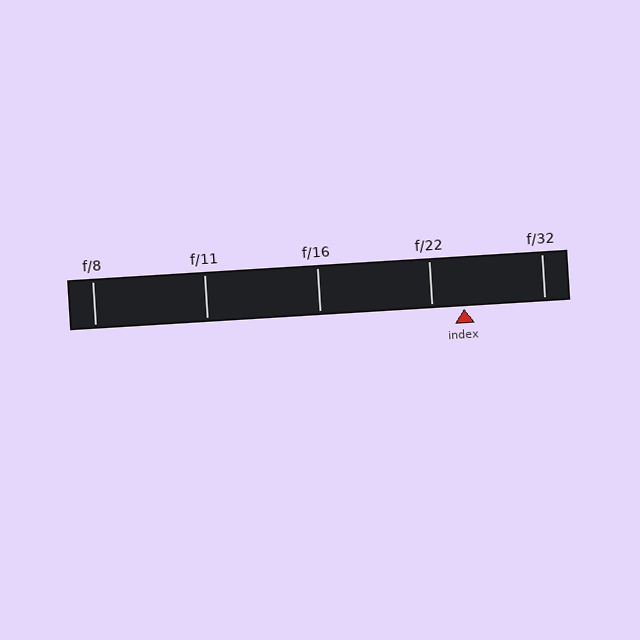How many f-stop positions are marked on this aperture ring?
There are 5 f-stop positions marked.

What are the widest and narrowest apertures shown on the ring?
The widest aperture shown is f/8 and the narrowest is f/32.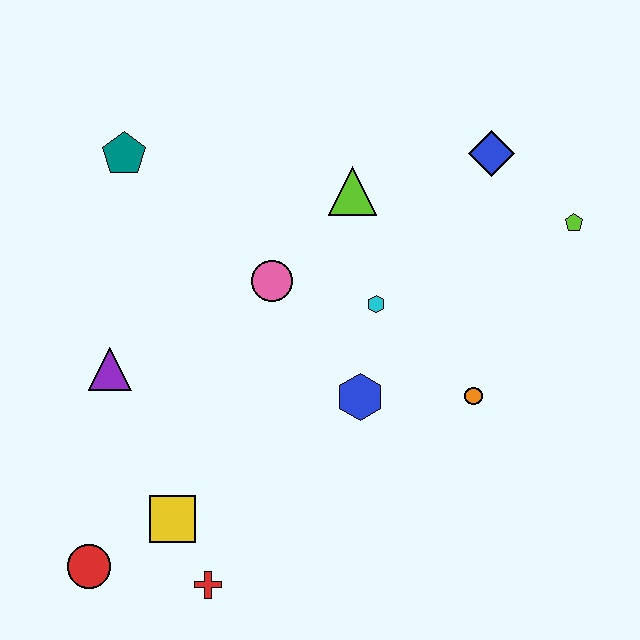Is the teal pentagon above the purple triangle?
Yes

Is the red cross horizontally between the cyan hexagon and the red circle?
Yes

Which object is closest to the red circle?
The yellow square is closest to the red circle.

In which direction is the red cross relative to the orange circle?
The red cross is to the left of the orange circle.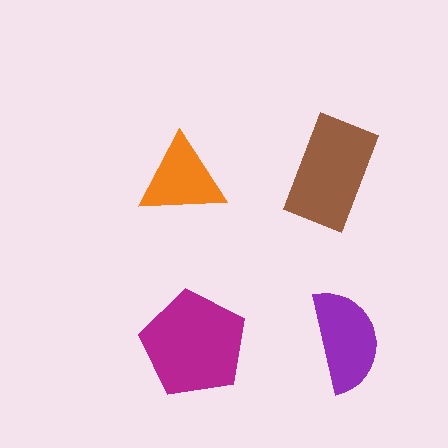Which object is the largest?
The magenta pentagon.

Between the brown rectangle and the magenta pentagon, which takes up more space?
The magenta pentagon.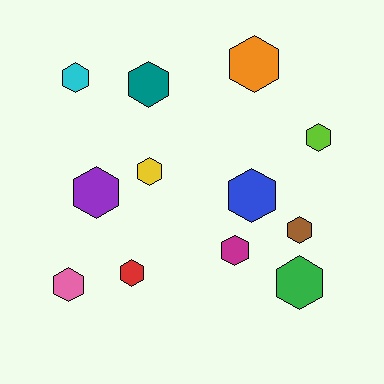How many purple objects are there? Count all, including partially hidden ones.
There is 1 purple object.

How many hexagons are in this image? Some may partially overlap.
There are 12 hexagons.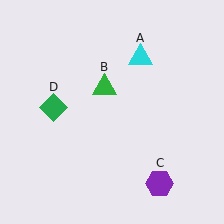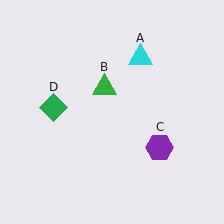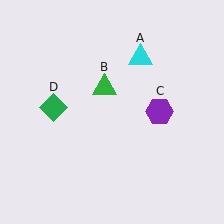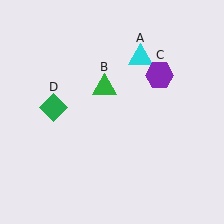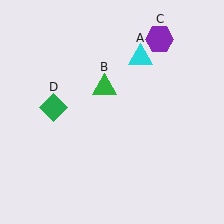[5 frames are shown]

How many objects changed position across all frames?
1 object changed position: purple hexagon (object C).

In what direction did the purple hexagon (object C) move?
The purple hexagon (object C) moved up.